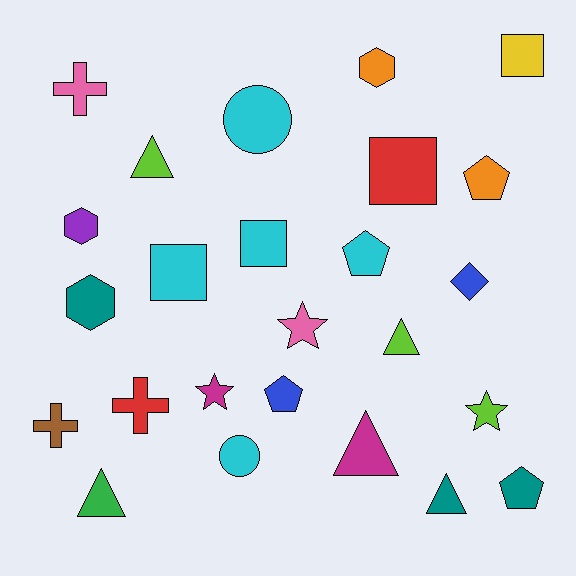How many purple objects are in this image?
There is 1 purple object.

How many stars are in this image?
There are 3 stars.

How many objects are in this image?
There are 25 objects.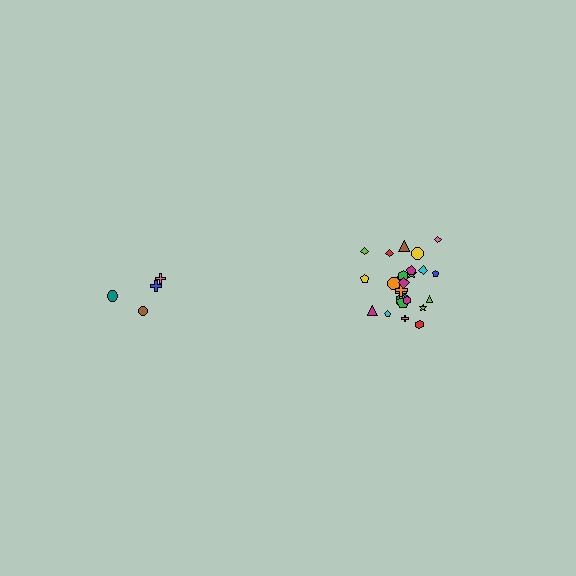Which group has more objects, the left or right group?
The right group.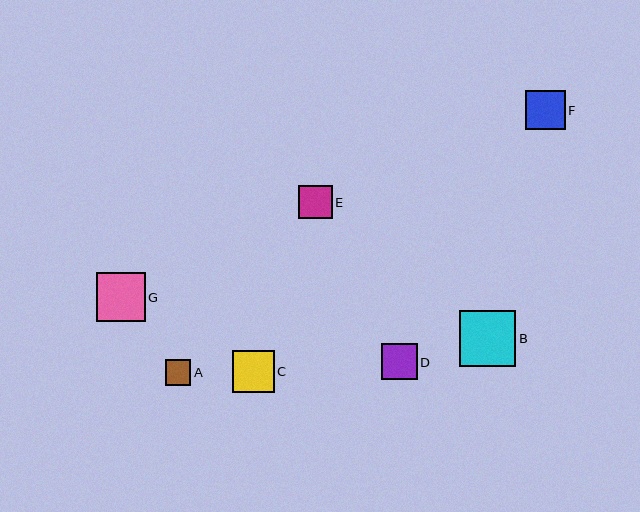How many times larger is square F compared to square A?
Square F is approximately 1.5 times the size of square A.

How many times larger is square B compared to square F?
Square B is approximately 1.4 times the size of square F.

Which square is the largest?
Square B is the largest with a size of approximately 56 pixels.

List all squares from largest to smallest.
From largest to smallest: B, G, C, F, D, E, A.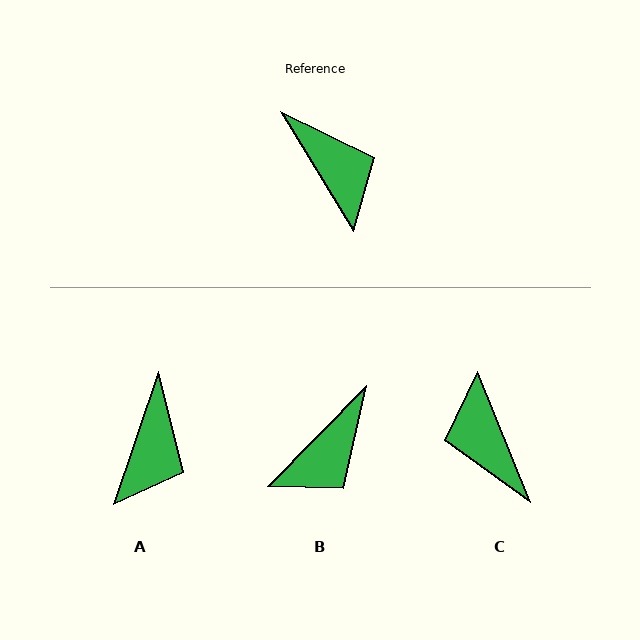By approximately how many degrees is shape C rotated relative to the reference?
Approximately 171 degrees counter-clockwise.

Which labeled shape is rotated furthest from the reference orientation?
C, about 171 degrees away.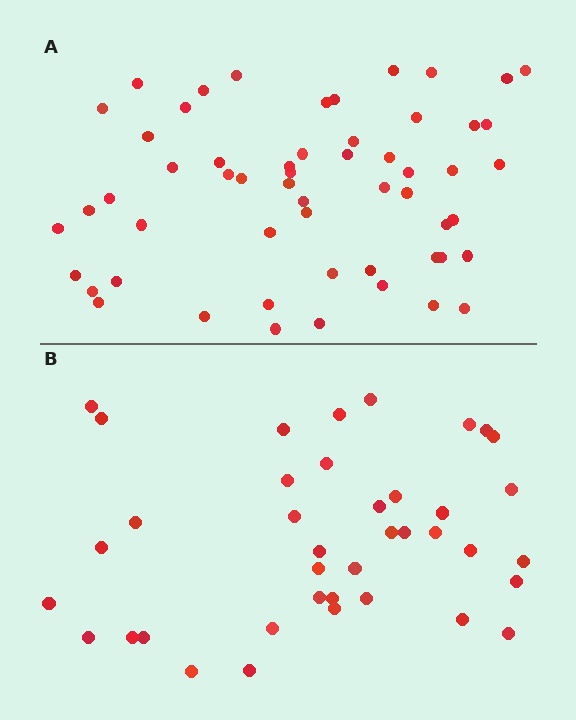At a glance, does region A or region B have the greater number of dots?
Region A (the top region) has more dots.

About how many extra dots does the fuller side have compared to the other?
Region A has approximately 15 more dots than region B.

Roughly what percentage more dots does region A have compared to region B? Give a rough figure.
About 45% more.